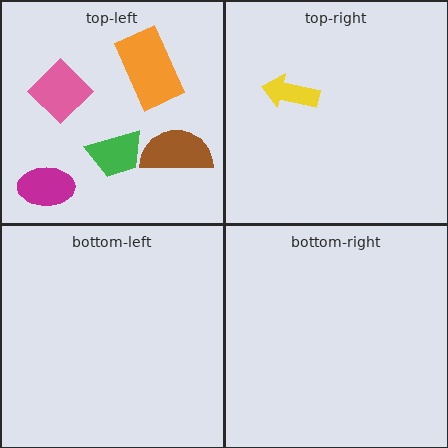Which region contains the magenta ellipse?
The top-left region.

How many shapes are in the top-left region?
5.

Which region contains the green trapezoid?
The top-left region.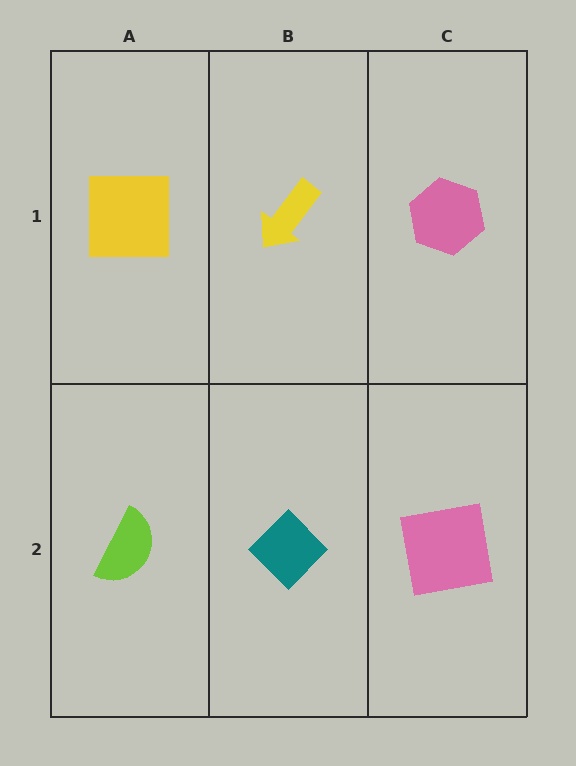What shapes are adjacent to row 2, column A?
A yellow square (row 1, column A), a teal diamond (row 2, column B).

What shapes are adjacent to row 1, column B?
A teal diamond (row 2, column B), a yellow square (row 1, column A), a pink hexagon (row 1, column C).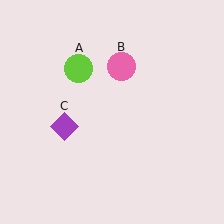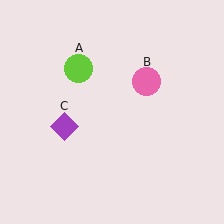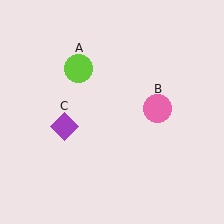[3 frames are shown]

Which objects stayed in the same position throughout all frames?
Lime circle (object A) and purple diamond (object C) remained stationary.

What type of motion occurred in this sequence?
The pink circle (object B) rotated clockwise around the center of the scene.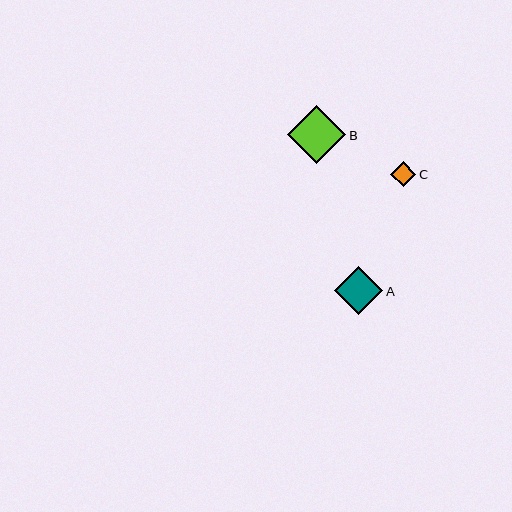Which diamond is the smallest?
Diamond C is the smallest with a size of approximately 25 pixels.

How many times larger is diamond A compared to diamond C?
Diamond A is approximately 1.9 times the size of diamond C.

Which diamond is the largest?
Diamond B is the largest with a size of approximately 58 pixels.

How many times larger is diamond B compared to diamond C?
Diamond B is approximately 2.3 times the size of diamond C.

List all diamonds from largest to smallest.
From largest to smallest: B, A, C.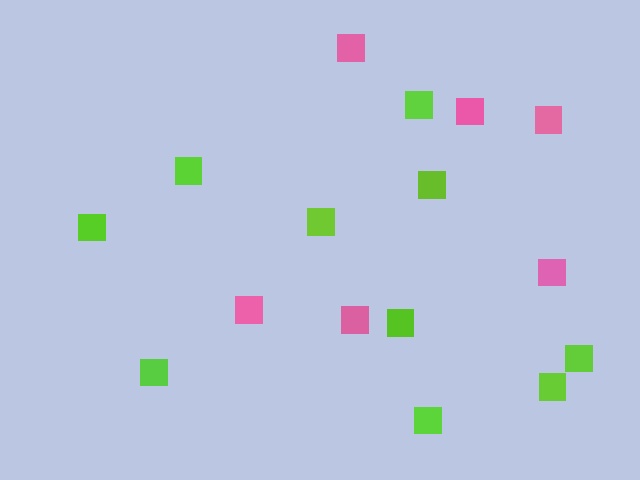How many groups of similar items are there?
There are 2 groups: one group of lime squares (10) and one group of pink squares (6).